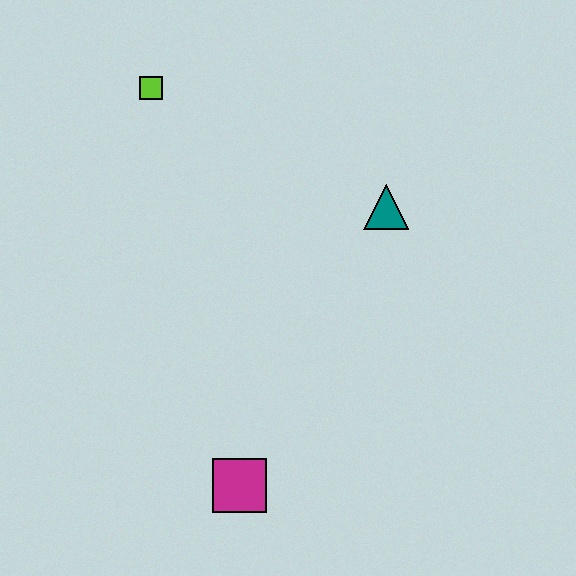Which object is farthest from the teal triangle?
The magenta square is farthest from the teal triangle.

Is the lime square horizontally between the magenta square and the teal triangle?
No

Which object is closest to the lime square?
The teal triangle is closest to the lime square.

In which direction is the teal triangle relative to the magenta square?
The teal triangle is above the magenta square.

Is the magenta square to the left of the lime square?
No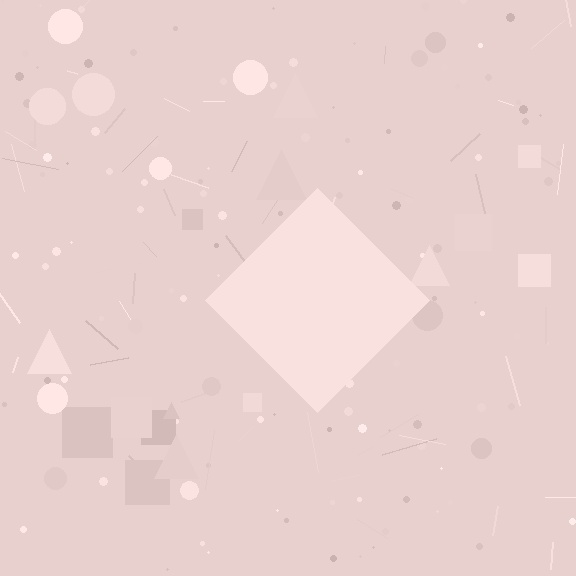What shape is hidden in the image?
A diamond is hidden in the image.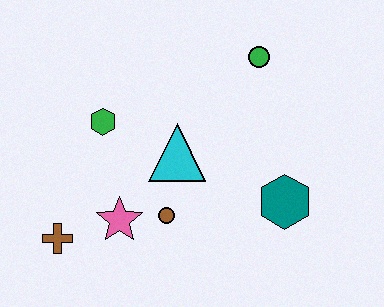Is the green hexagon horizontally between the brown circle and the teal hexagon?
No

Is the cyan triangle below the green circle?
Yes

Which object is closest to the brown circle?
The pink star is closest to the brown circle.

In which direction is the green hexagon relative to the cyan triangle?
The green hexagon is to the left of the cyan triangle.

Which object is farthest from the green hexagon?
The teal hexagon is farthest from the green hexagon.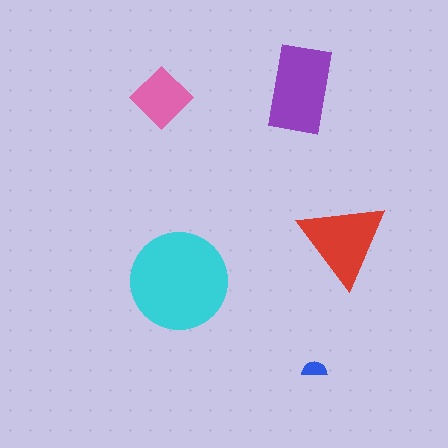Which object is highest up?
The purple rectangle is topmost.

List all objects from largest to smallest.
The cyan circle, the purple rectangle, the red triangle, the pink diamond, the blue semicircle.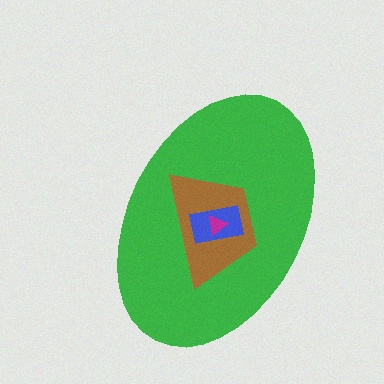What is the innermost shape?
The magenta triangle.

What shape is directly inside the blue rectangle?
The magenta triangle.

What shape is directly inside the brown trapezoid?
The blue rectangle.